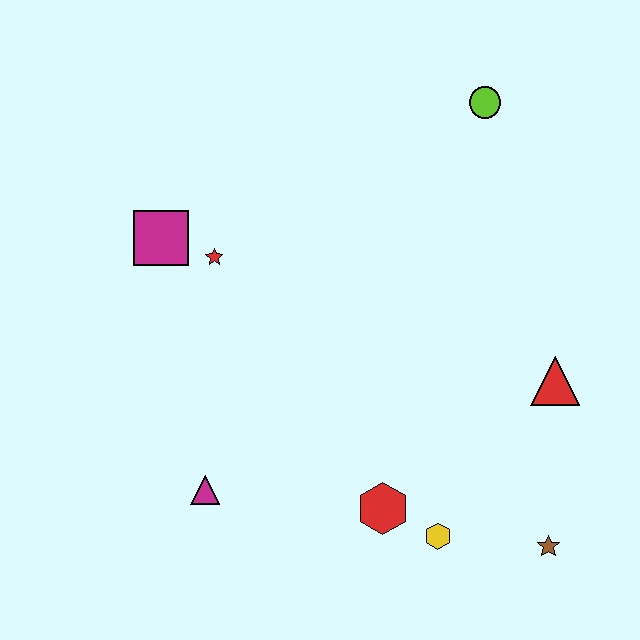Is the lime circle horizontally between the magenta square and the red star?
No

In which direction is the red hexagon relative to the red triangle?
The red hexagon is to the left of the red triangle.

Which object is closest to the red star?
The magenta square is closest to the red star.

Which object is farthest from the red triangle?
The magenta square is farthest from the red triangle.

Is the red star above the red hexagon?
Yes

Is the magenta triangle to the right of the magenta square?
Yes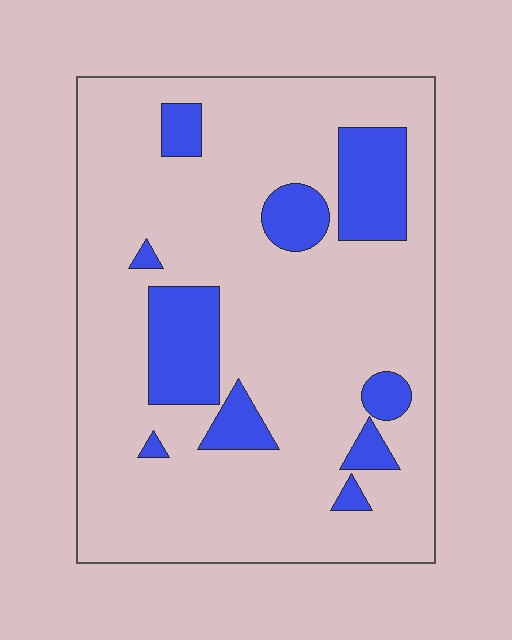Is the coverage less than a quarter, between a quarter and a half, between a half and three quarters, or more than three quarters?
Less than a quarter.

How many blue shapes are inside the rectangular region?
10.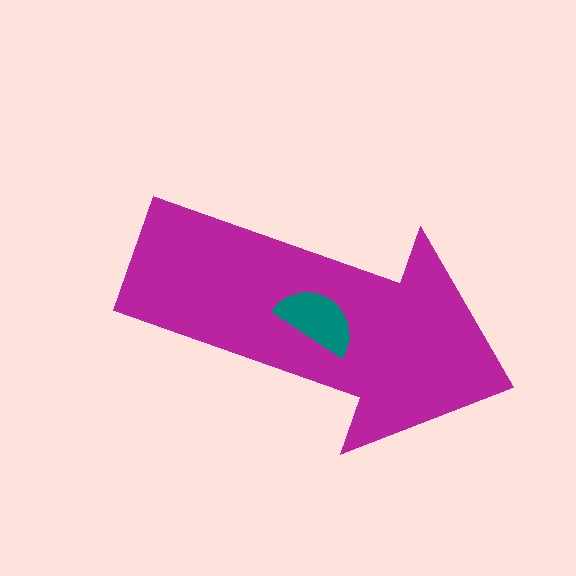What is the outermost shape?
The magenta arrow.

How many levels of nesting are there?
2.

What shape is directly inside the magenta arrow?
The teal semicircle.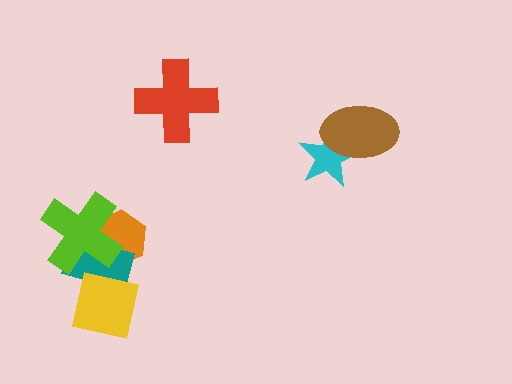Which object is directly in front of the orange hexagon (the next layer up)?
The teal rectangle is directly in front of the orange hexagon.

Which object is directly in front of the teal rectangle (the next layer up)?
The lime cross is directly in front of the teal rectangle.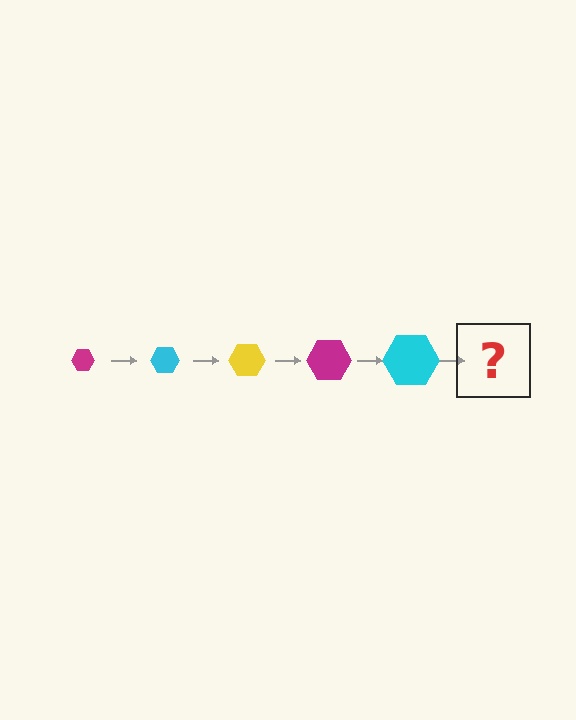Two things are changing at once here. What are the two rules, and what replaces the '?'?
The two rules are that the hexagon grows larger each step and the color cycles through magenta, cyan, and yellow. The '?' should be a yellow hexagon, larger than the previous one.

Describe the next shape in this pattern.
It should be a yellow hexagon, larger than the previous one.